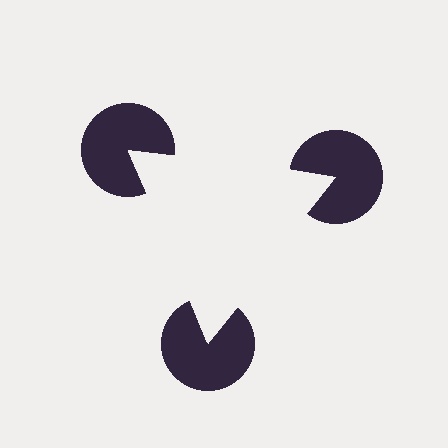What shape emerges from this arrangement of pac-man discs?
An illusory triangle — its edges are inferred from the aligned wedge cuts in the pac-man discs, not physically drawn.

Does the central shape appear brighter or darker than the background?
It typically appears slightly brighter than the background, even though no actual brightness change is drawn.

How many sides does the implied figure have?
3 sides.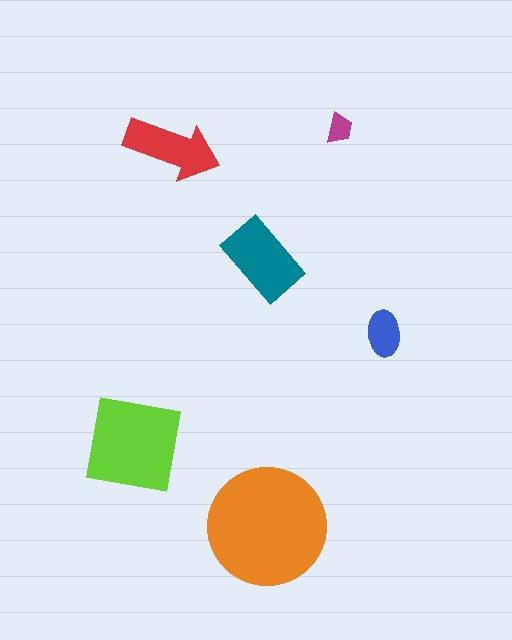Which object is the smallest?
The magenta trapezoid.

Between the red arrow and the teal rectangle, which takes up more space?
The teal rectangle.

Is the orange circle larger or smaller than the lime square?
Larger.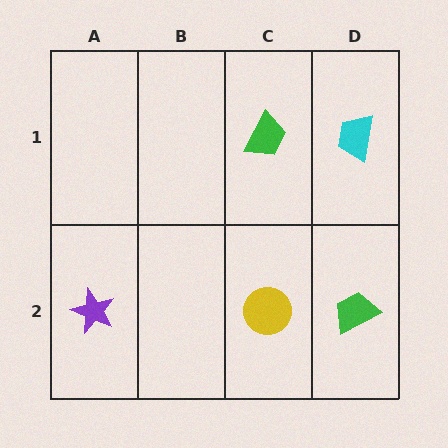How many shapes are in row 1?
2 shapes.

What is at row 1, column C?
A green trapezoid.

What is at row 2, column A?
A purple star.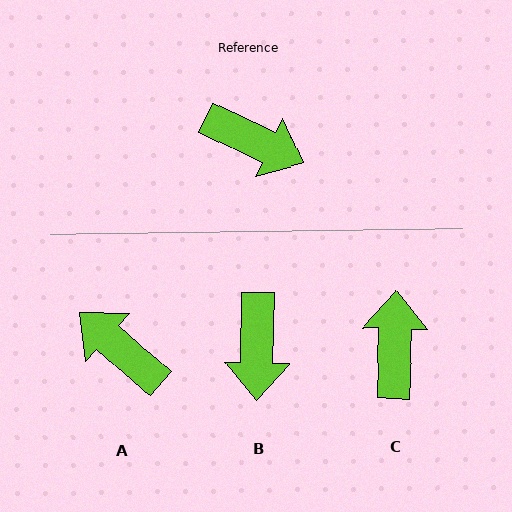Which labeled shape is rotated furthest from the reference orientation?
A, about 164 degrees away.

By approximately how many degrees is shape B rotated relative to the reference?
Approximately 66 degrees clockwise.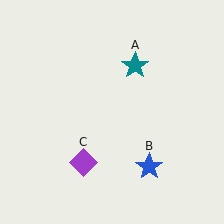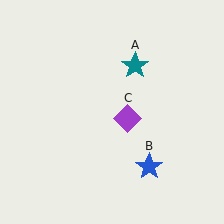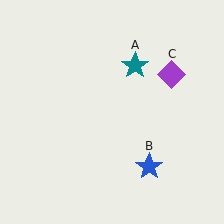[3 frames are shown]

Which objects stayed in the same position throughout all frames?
Teal star (object A) and blue star (object B) remained stationary.